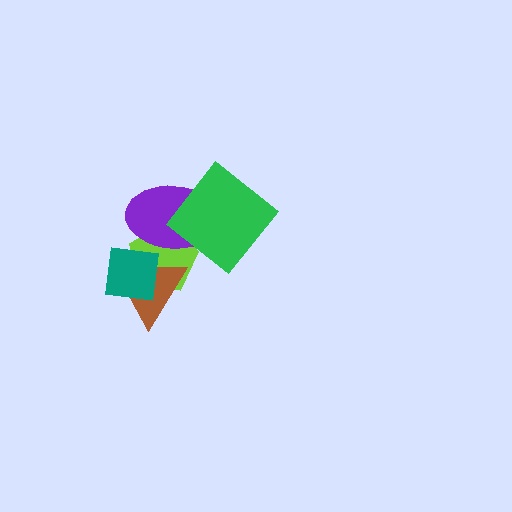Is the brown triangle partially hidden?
Yes, it is partially covered by another shape.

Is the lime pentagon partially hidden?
Yes, it is partially covered by another shape.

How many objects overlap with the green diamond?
1 object overlaps with the green diamond.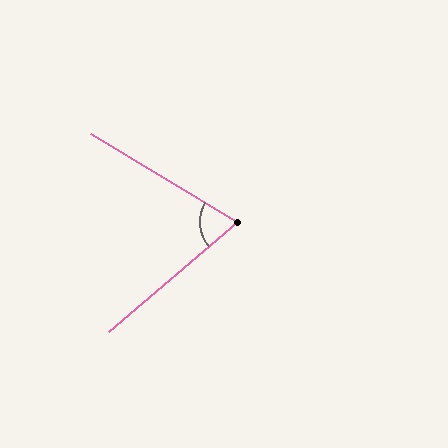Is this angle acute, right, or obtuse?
It is acute.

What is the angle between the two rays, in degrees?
Approximately 71 degrees.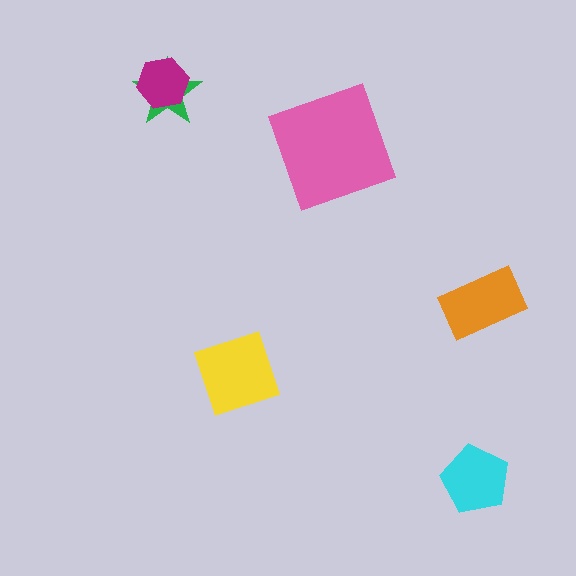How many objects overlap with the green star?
1 object overlaps with the green star.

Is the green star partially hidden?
Yes, it is partially covered by another shape.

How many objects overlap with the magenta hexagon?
1 object overlaps with the magenta hexagon.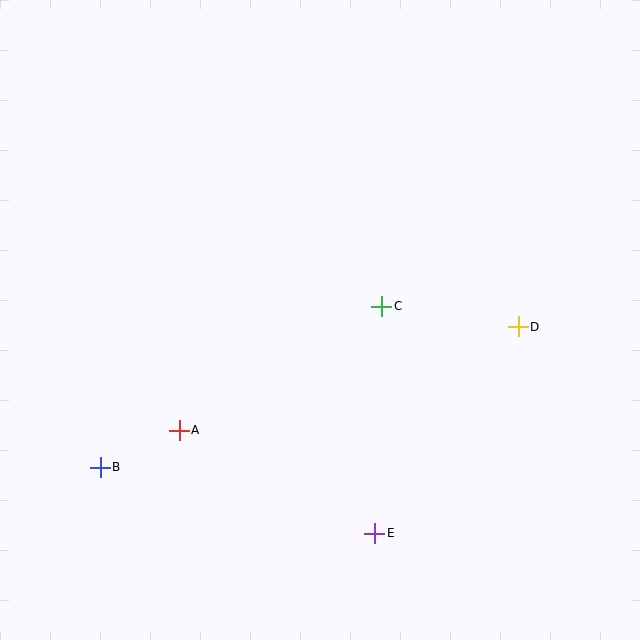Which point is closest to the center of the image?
Point C at (382, 306) is closest to the center.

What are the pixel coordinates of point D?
Point D is at (518, 327).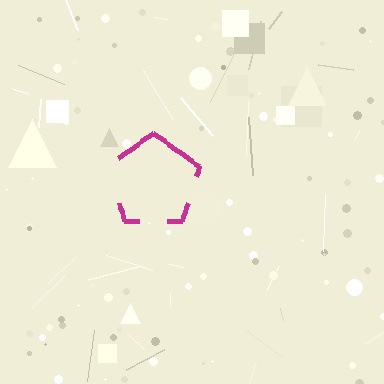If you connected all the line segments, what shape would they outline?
They would outline a pentagon.